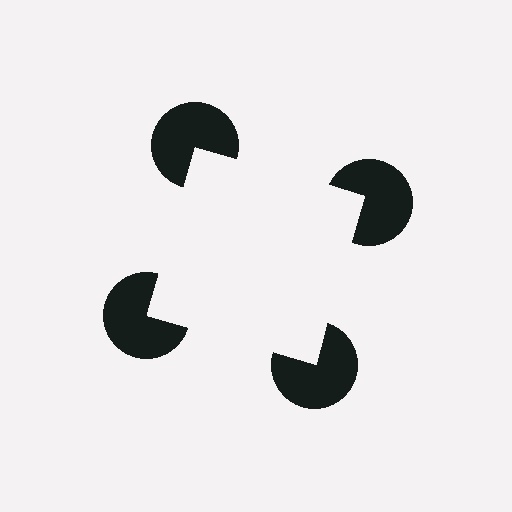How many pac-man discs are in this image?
There are 4 — one at each vertex of the illusory square.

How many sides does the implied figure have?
4 sides.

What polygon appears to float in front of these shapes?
An illusory square — its edges are inferred from the aligned wedge cuts in the pac-man discs, not physically drawn.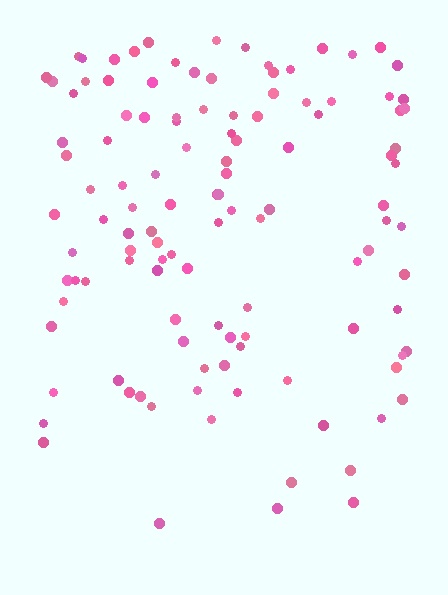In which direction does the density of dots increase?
From bottom to top, with the top side densest.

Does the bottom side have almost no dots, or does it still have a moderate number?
Still a moderate number, just noticeably fewer than the top.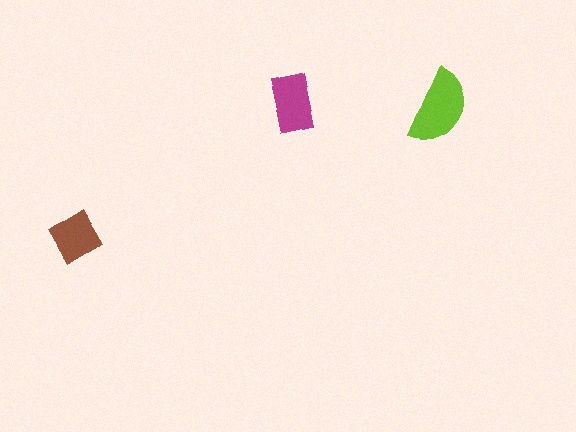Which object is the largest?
The lime semicircle.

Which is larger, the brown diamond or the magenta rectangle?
The magenta rectangle.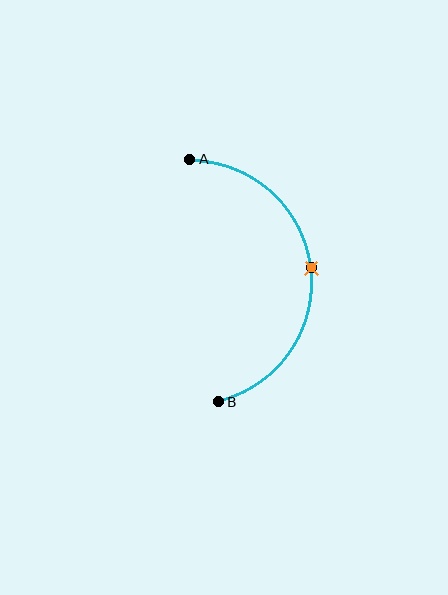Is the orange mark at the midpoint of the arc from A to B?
Yes. The orange mark lies on the arc at equal arc-length from both A and B — it is the arc midpoint.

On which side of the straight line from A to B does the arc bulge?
The arc bulges to the right of the straight line connecting A and B.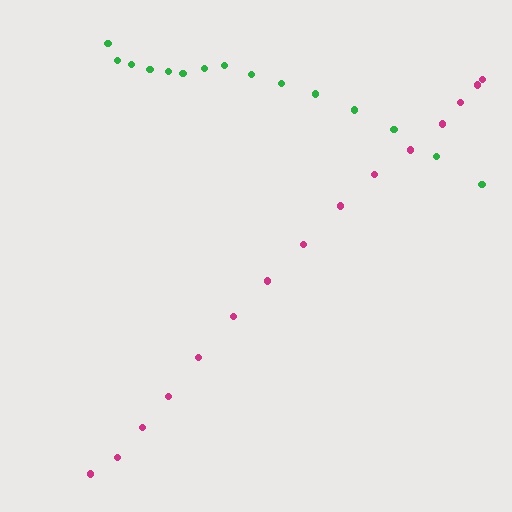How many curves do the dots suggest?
There are 2 distinct paths.